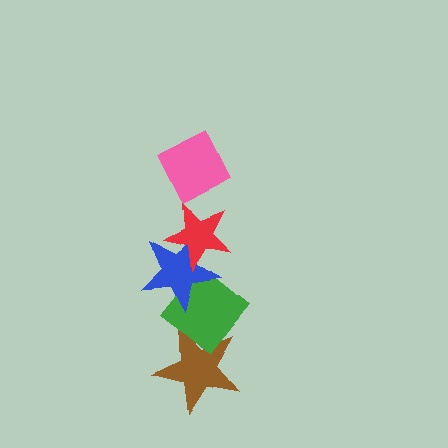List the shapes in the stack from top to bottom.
From top to bottom: the pink diamond, the red star, the blue star, the green diamond, the brown star.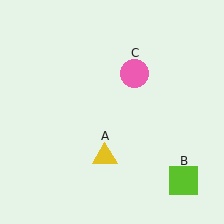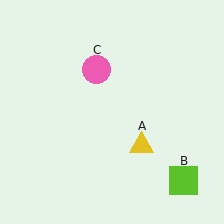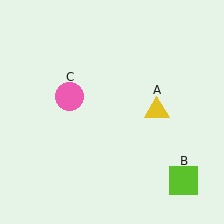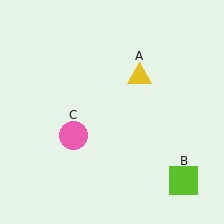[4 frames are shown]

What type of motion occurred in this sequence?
The yellow triangle (object A), pink circle (object C) rotated counterclockwise around the center of the scene.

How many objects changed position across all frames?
2 objects changed position: yellow triangle (object A), pink circle (object C).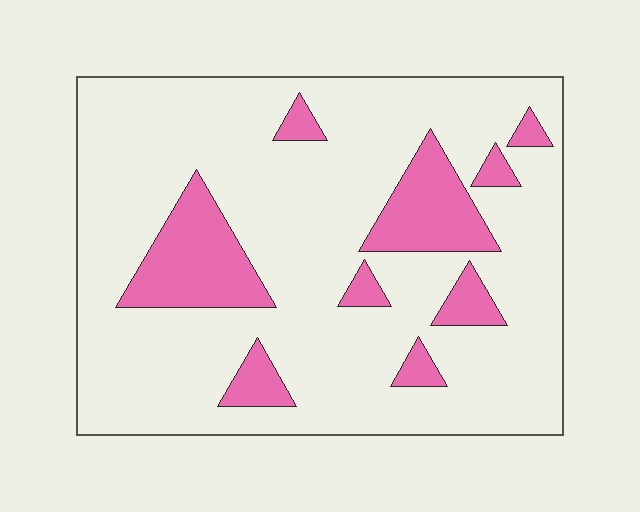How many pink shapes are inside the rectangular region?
9.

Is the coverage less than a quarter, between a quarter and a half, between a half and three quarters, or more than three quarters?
Less than a quarter.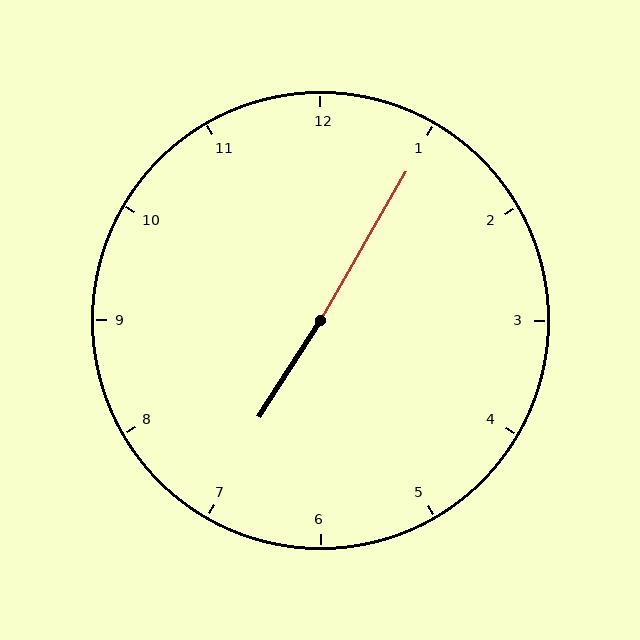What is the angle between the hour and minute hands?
Approximately 178 degrees.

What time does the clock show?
7:05.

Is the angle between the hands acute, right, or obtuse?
It is obtuse.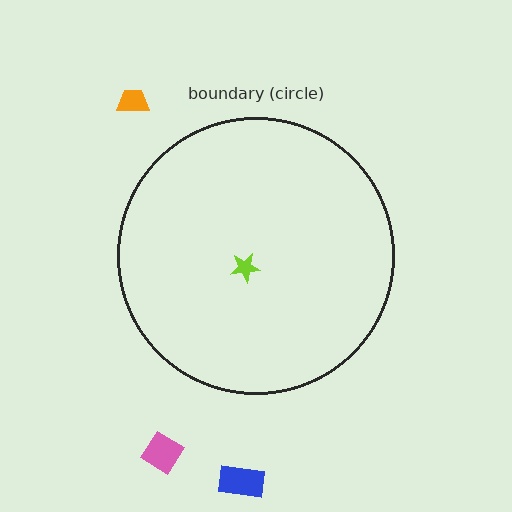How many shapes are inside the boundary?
1 inside, 3 outside.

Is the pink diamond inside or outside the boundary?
Outside.